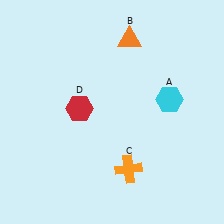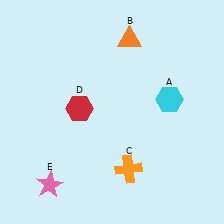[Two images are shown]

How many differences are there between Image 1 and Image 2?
There is 1 difference between the two images.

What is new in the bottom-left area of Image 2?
A pink star (E) was added in the bottom-left area of Image 2.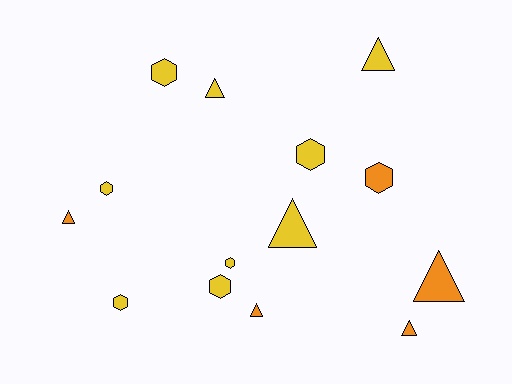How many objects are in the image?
There are 14 objects.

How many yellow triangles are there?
There are 3 yellow triangles.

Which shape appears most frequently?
Hexagon, with 7 objects.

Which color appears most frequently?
Yellow, with 9 objects.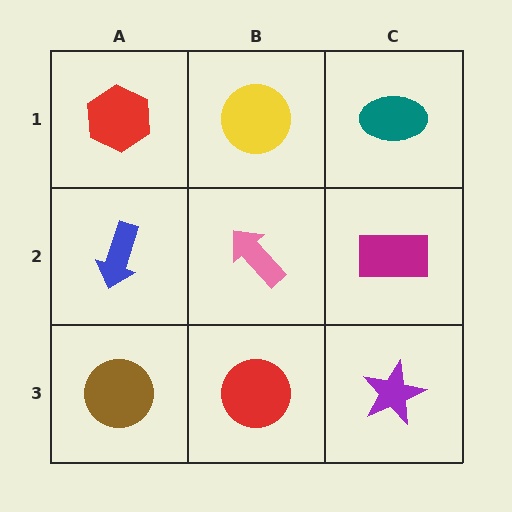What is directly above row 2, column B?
A yellow circle.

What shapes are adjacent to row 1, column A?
A blue arrow (row 2, column A), a yellow circle (row 1, column B).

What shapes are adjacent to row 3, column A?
A blue arrow (row 2, column A), a red circle (row 3, column B).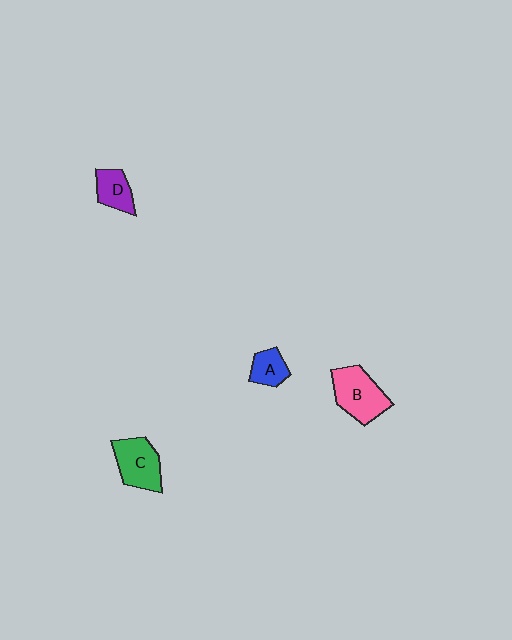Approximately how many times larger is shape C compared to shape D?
Approximately 1.6 times.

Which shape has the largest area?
Shape B (pink).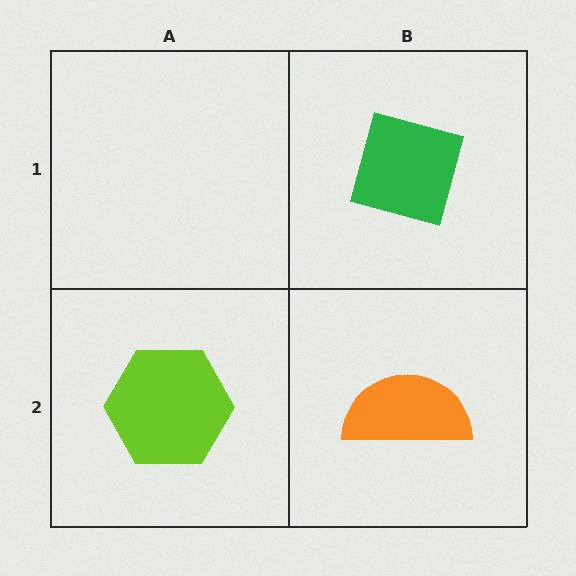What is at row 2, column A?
A lime hexagon.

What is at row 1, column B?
A green square.